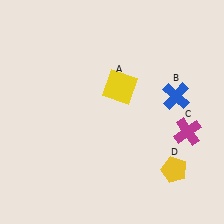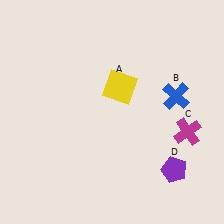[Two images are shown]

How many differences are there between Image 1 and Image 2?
There is 1 difference between the two images.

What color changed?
The pentagon (D) changed from yellow in Image 1 to purple in Image 2.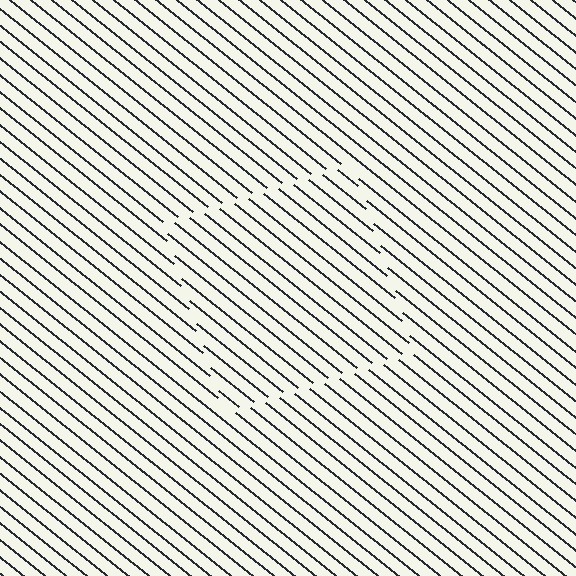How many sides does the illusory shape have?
4 sides — the line-ends trace a square.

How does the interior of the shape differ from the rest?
The interior of the shape contains the same grating, shifted by half a period — the contour is defined by the phase discontinuity where line-ends from the inner and outer gratings abut.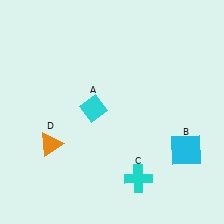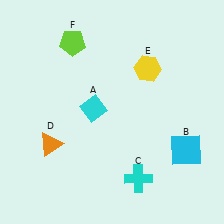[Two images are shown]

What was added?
A yellow hexagon (E), a lime pentagon (F) were added in Image 2.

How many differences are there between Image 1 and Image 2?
There are 2 differences between the two images.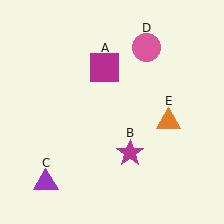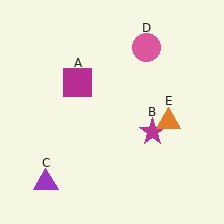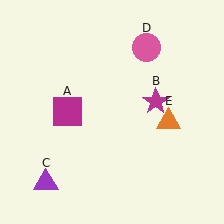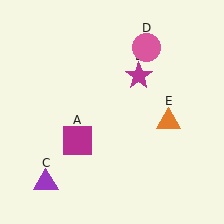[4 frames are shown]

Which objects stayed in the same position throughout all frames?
Purple triangle (object C) and pink circle (object D) and orange triangle (object E) remained stationary.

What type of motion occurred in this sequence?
The magenta square (object A), magenta star (object B) rotated counterclockwise around the center of the scene.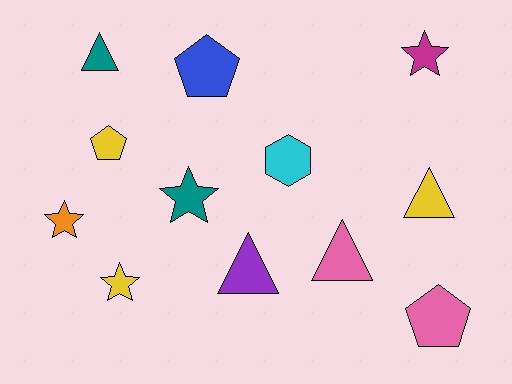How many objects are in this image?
There are 12 objects.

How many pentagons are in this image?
There are 3 pentagons.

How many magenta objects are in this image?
There is 1 magenta object.